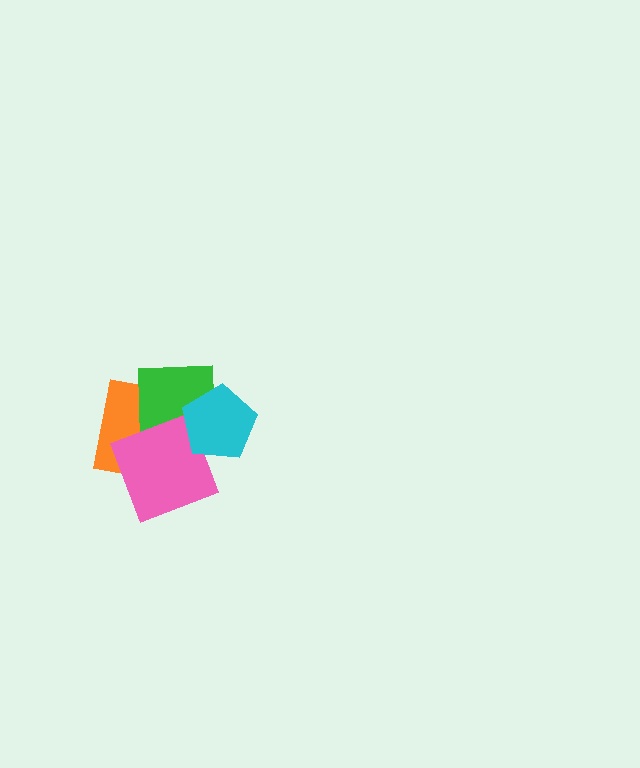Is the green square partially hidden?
Yes, it is partially covered by another shape.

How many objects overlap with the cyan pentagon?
3 objects overlap with the cyan pentagon.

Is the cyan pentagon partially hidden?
No, no other shape covers it.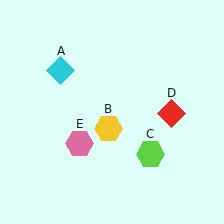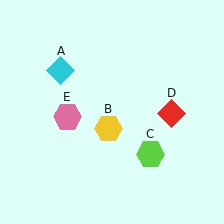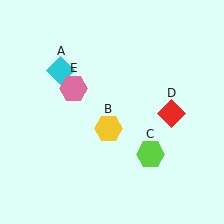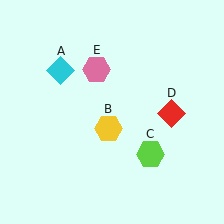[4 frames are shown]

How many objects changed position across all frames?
1 object changed position: pink hexagon (object E).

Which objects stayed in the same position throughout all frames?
Cyan diamond (object A) and yellow hexagon (object B) and lime hexagon (object C) and red diamond (object D) remained stationary.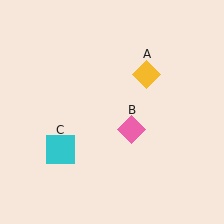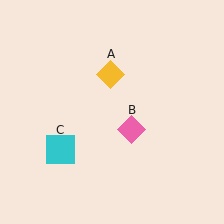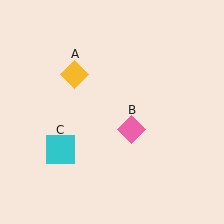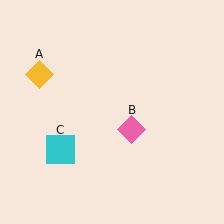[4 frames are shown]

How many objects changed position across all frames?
1 object changed position: yellow diamond (object A).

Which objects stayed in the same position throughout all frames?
Pink diamond (object B) and cyan square (object C) remained stationary.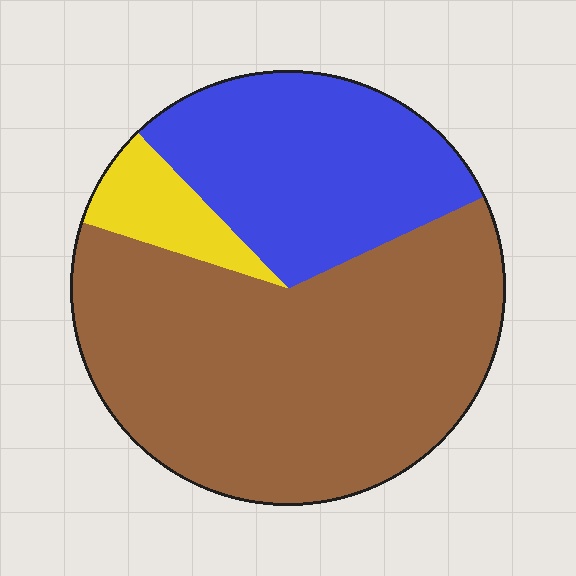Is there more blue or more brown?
Brown.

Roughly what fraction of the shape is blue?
Blue takes up about one third (1/3) of the shape.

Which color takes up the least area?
Yellow, at roughly 10%.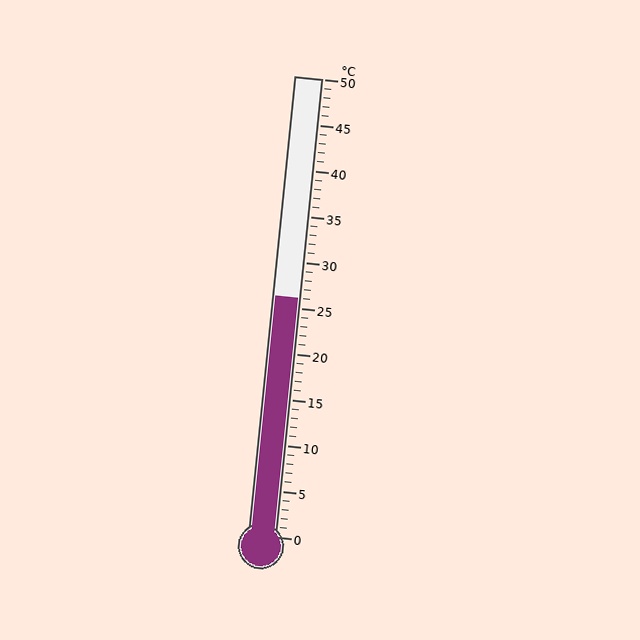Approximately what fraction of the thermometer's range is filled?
The thermometer is filled to approximately 50% of its range.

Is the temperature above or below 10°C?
The temperature is above 10°C.